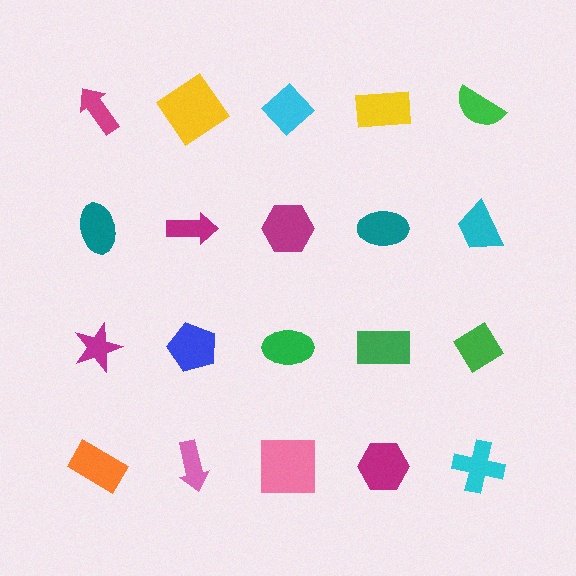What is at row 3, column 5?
A green diamond.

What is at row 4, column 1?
An orange rectangle.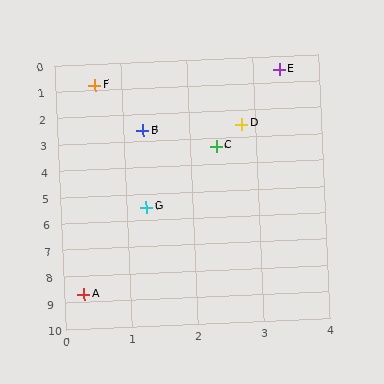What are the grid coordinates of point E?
Point E is at approximately (3.4, 0.5).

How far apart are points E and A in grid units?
Points E and A are about 8.8 grid units apart.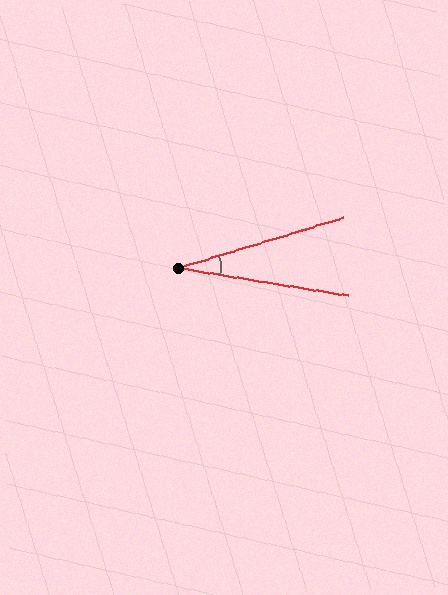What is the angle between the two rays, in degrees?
Approximately 26 degrees.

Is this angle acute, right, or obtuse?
It is acute.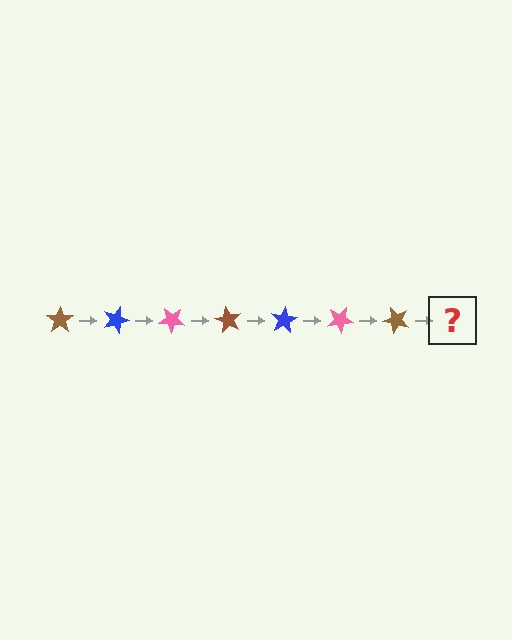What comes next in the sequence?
The next element should be a blue star, rotated 140 degrees from the start.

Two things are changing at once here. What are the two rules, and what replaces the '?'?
The two rules are that it rotates 20 degrees each step and the color cycles through brown, blue, and pink. The '?' should be a blue star, rotated 140 degrees from the start.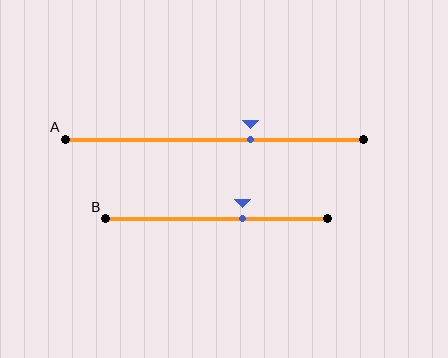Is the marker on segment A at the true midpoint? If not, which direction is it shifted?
No, the marker on segment A is shifted to the right by about 12% of the segment length.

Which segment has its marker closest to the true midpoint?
Segment B has its marker closest to the true midpoint.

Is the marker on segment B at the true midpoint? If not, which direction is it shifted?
No, the marker on segment B is shifted to the right by about 12% of the segment length.